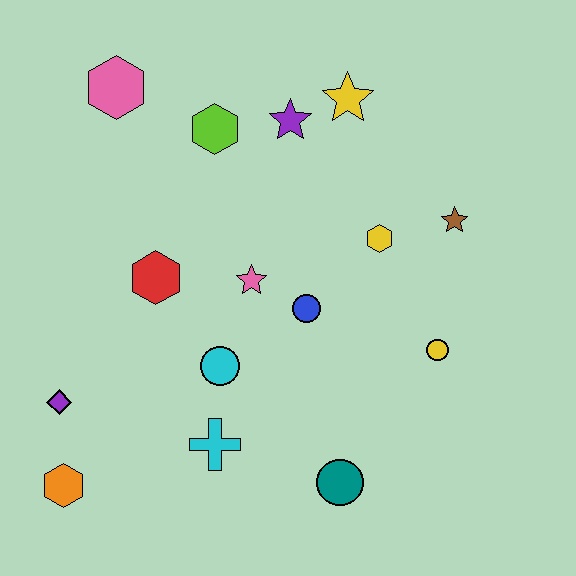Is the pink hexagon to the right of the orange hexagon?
Yes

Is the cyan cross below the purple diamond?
Yes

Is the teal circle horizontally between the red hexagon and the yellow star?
Yes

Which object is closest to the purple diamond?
The orange hexagon is closest to the purple diamond.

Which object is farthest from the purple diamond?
The brown star is farthest from the purple diamond.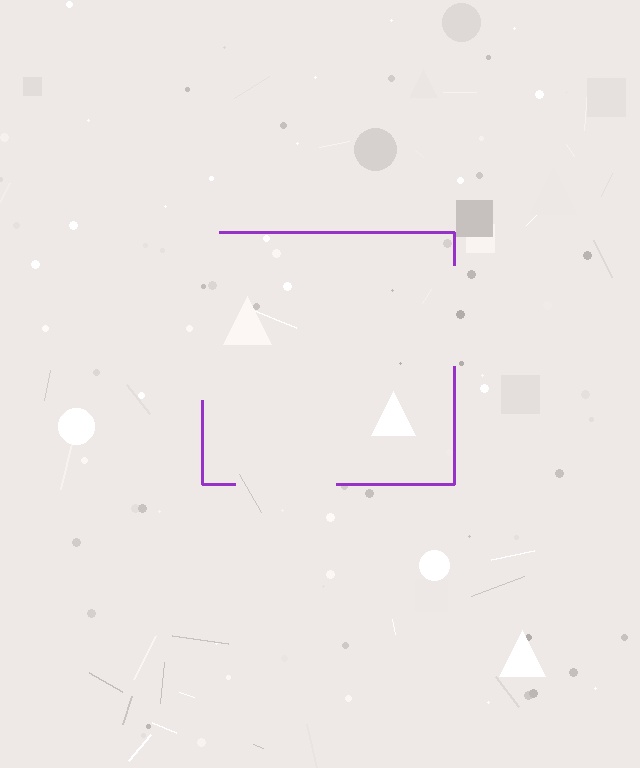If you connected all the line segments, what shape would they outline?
They would outline a square.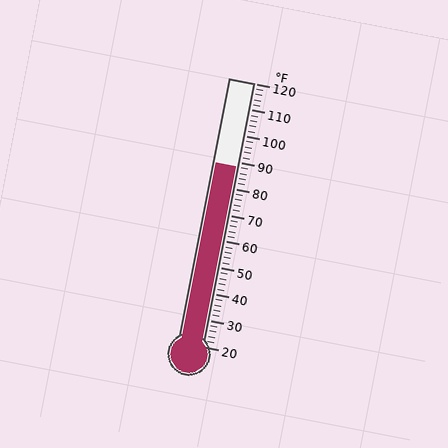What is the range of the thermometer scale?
The thermometer scale ranges from 20°F to 120°F.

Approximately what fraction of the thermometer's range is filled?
The thermometer is filled to approximately 70% of its range.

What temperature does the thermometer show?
The thermometer shows approximately 88°F.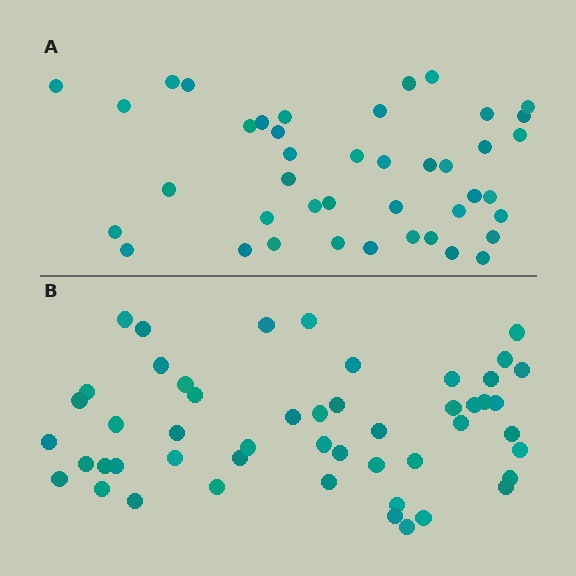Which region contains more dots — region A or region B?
Region B (the bottom region) has more dots.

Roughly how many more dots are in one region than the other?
Region B has roughly 8 or so more dots than region A.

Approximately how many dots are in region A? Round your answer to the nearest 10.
About 40 dots. (The exact count is 42, which rounds to 40.)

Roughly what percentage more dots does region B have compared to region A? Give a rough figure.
About 20% more.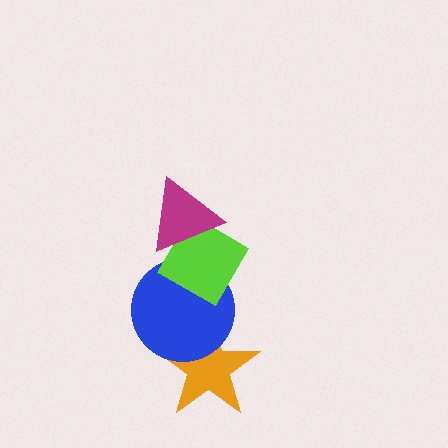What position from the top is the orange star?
The orange star is 4th from the top.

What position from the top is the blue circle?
The blue circle is 3rd from the top.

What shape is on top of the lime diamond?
The magenta triangle is on top of the lime diamond.